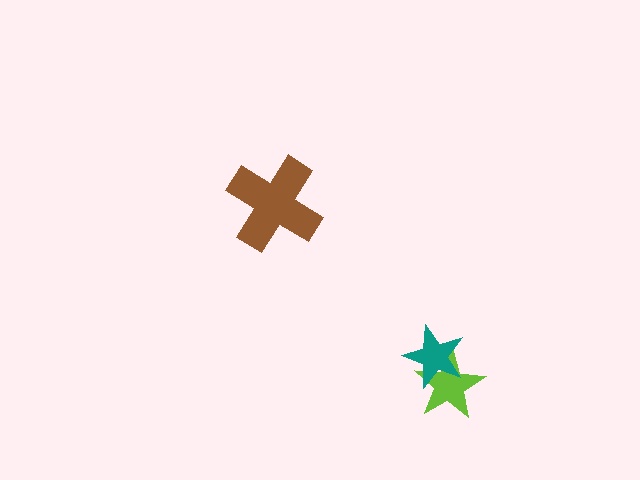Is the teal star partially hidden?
No, no other shape covers it.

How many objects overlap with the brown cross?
0 objects overlap with the brown cross.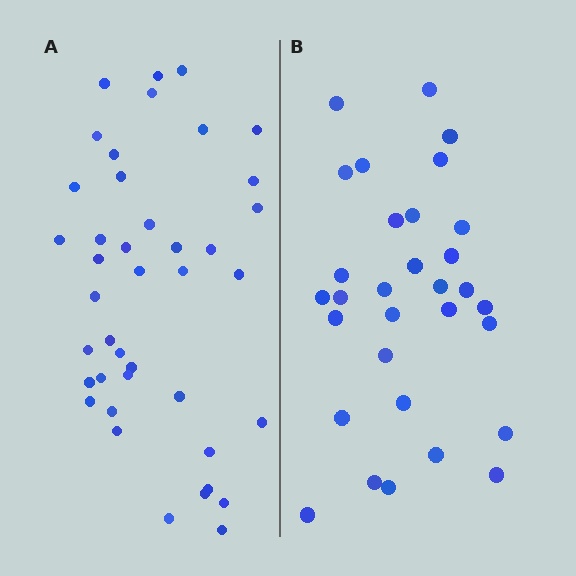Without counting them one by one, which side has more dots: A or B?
Region A (the left region) has more dots.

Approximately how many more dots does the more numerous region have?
Region A has roughly 10 or so more dots than region B.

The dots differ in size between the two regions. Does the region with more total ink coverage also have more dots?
No. Region B has more total ink coverage because its dots are larger, but region A actually contains more individual dots. Total area can be misleading — the number of items is what matters here.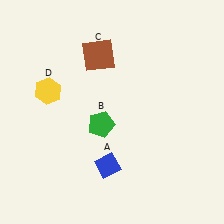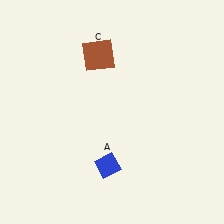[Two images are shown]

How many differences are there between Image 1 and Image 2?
There are 2 differences between the two images.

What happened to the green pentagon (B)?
The green pentagon (B) was removed in Image 2. It was in the bottom-left area of Image 1.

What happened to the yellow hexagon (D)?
The yellow hexagon (D) was removed in Image 2. It was in the top-left area of Image 1.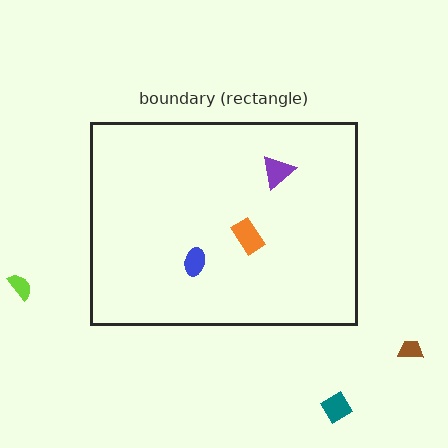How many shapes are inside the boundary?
3 inside, 3 outside.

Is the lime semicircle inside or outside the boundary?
Outside.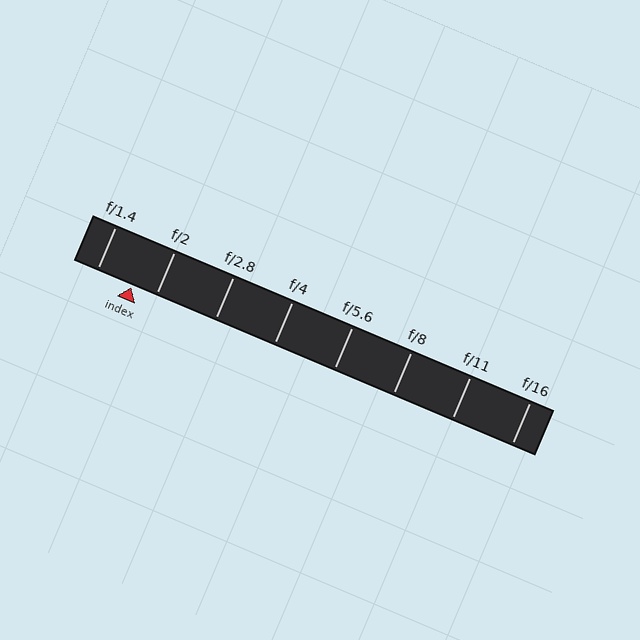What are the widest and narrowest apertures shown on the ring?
The widest aperture shown is f/1.4 and the narrowest is f/16.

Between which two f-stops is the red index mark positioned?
The index mark is between f/1.4 and f/2.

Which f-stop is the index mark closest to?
The index mark is closest to f/2.